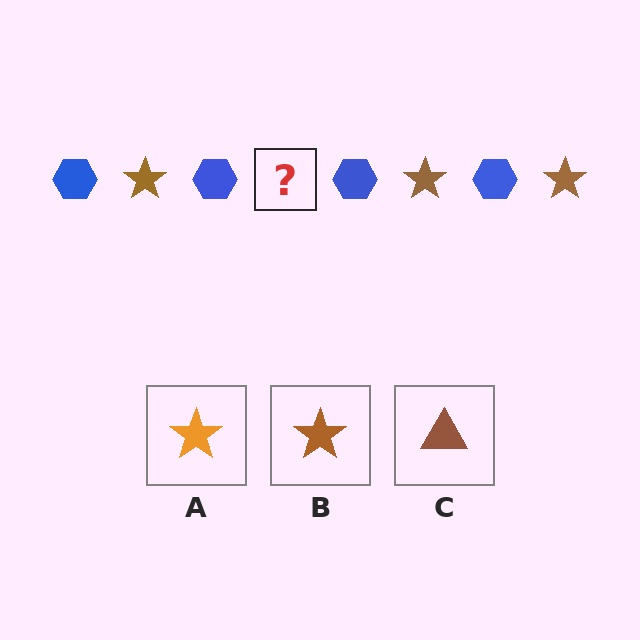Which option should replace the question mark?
Option B.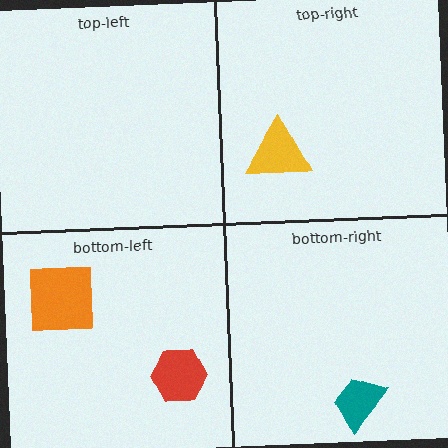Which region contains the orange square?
The bottom-left region.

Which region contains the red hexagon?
The bottom-left region.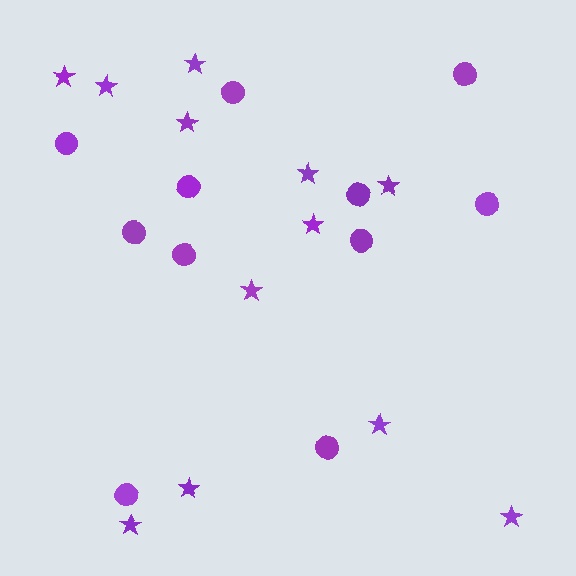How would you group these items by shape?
There are 2 groups: one group of stars (12) and one group of circles (11).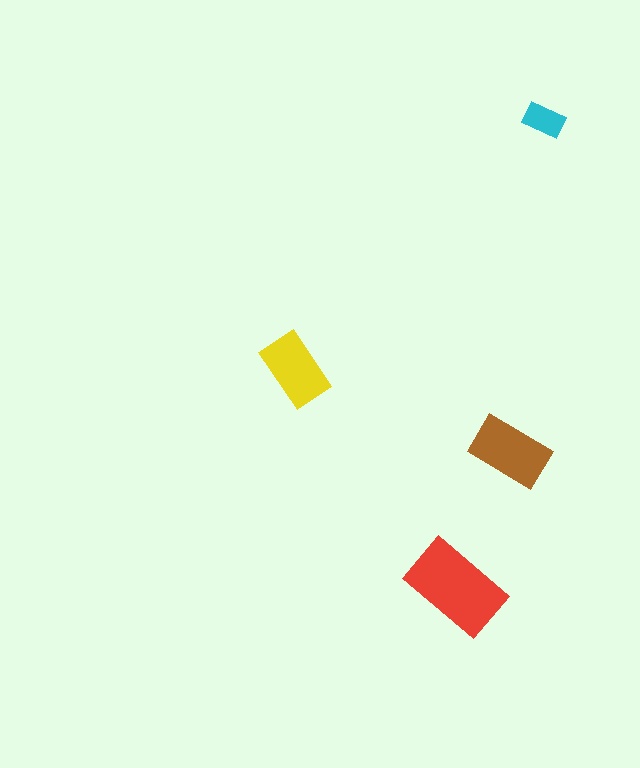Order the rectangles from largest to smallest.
the red one, the brown one, the yellow one, the cyan one.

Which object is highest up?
The cyan rectangle is topmost.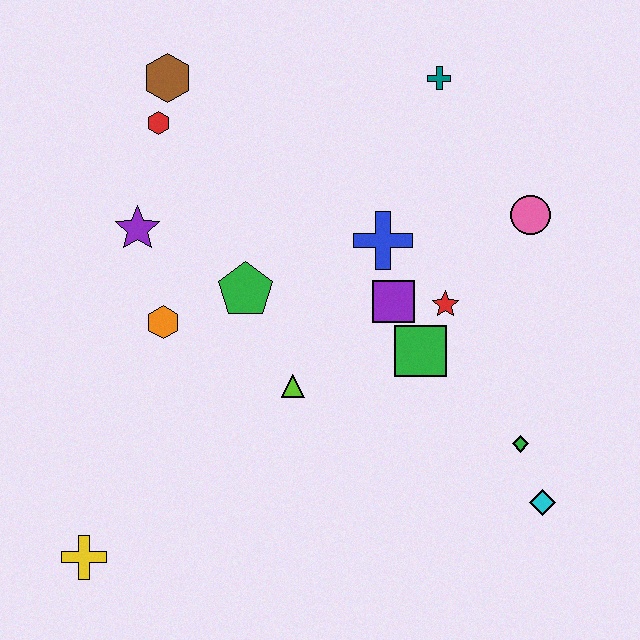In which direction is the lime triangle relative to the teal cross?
The lime triangle is below the teal cross.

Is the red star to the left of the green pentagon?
No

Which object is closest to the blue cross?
The purple square is closest to the blue cross.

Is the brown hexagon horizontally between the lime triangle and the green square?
No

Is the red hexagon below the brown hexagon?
Yes